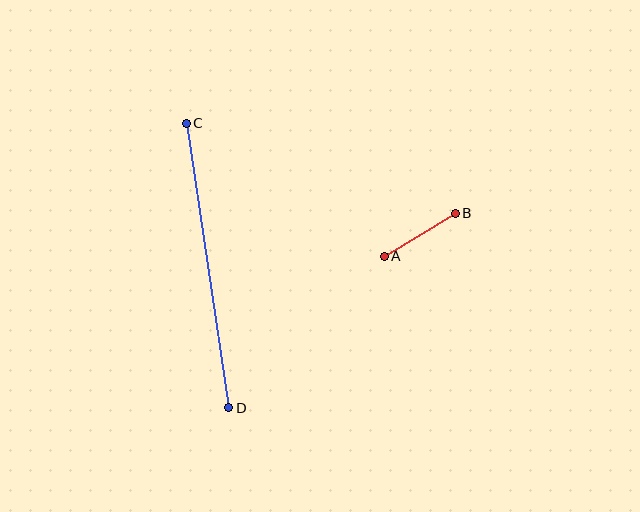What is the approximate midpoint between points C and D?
The midpoint is at approximately (208, 266) pixels.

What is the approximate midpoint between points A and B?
The midpoint is at approximately (420, 235) pixels.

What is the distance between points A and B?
The distance is approximately 83 pixels.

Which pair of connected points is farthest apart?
Points C and D are farthest apart.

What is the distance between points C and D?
The distance is approximately 288 pixels.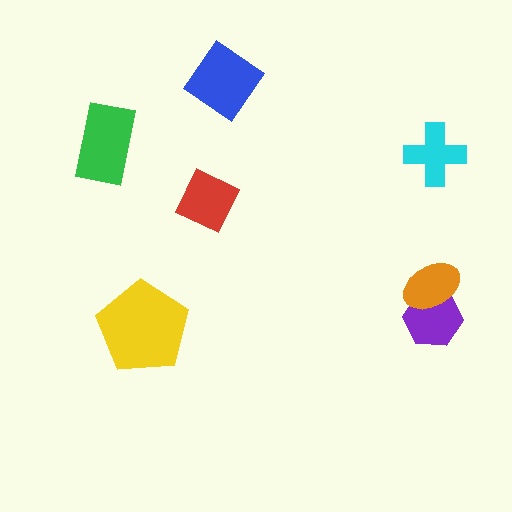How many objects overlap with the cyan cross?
0 objects overlap with the cyan cross.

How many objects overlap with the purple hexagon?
1 object overlaps with the purple hexagon.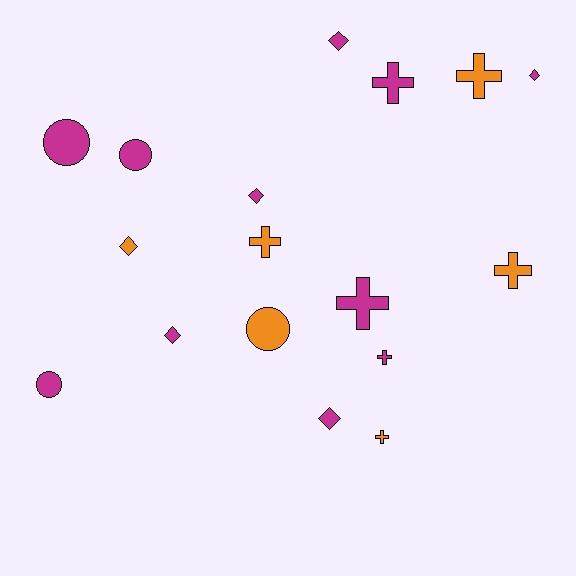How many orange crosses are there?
There are 4 orange crosses.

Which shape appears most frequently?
Cross, with 7 objects.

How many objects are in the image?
There are 17 objects.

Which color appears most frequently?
Magenta, with 11 objects.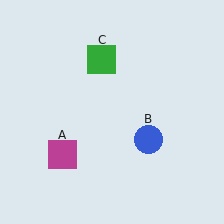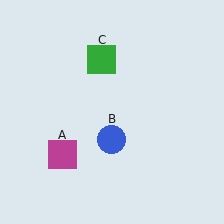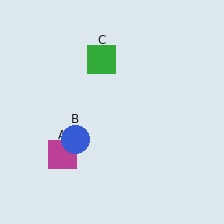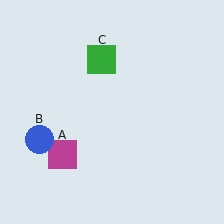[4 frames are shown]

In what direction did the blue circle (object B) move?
The blue circle (object B) moved left.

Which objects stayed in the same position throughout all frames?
Magenta square (object A) and green square (object C) remained stationary.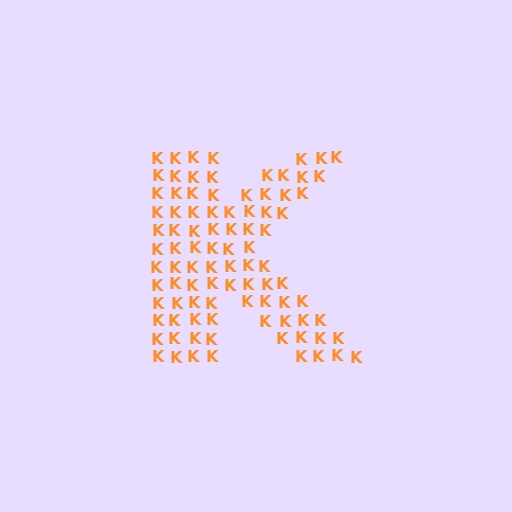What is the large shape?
The large shape is the letter K.